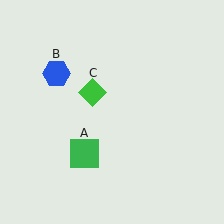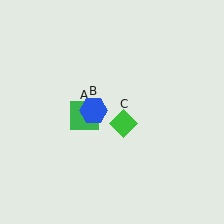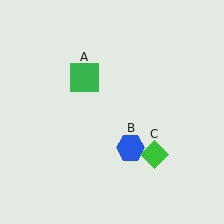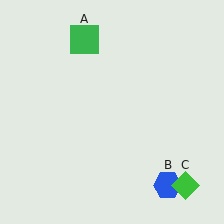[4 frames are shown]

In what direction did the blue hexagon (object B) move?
The blue hexagon (object B) moved down and to the right.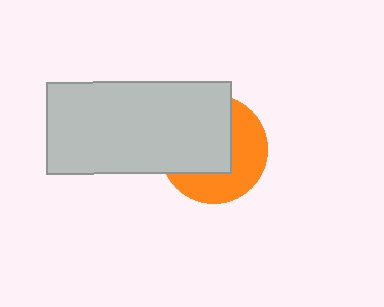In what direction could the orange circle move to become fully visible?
The orange circle could move toward the lower-right. That would shift it out from behind the light gray rectangle entirely.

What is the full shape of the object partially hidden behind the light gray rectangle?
The partially hidden object is an orange circle.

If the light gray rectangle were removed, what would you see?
You would see the complete orange circle.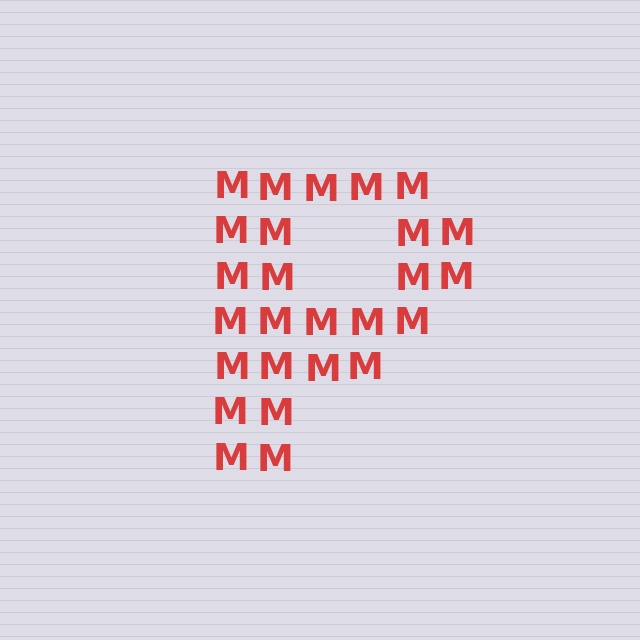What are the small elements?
The small elements are letter M's.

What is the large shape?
The large shape is the letter P.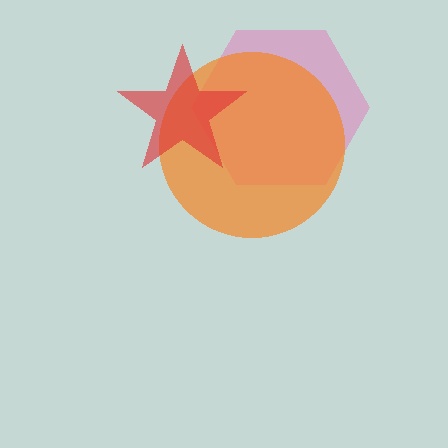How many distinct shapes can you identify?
There are 3 distinct shapes: a pink hexagon, an orange circle, a red star.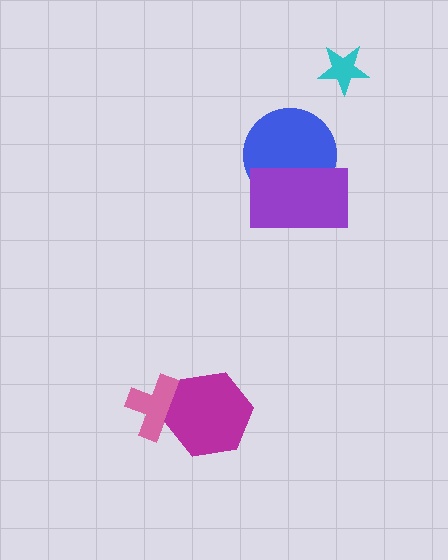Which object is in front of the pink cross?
The magenta hexagon is in front of the pink cross.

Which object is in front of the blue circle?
The purple rectangle is in front of the blue circle.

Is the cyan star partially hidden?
No, no other shape covers it.